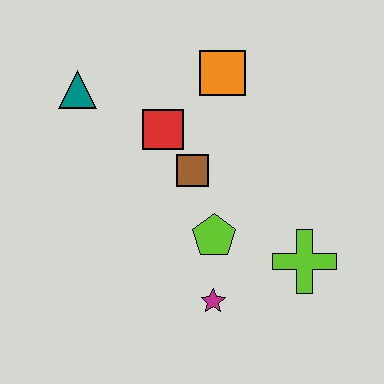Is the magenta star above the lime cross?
No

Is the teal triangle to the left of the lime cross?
Yes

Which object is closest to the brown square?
The red square is closest to the brown square.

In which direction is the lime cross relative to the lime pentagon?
The lime cross is to the right of the lime pentagon.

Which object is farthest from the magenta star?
The teal triangle is farthest from the magenta star.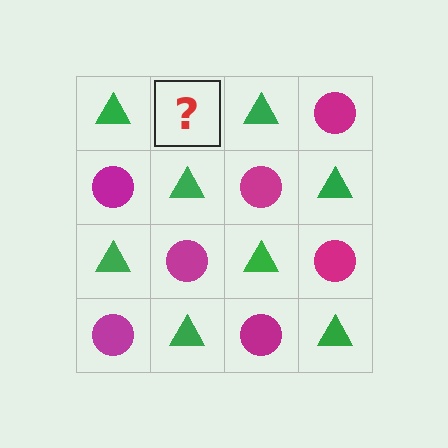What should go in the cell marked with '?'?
The missing cell should contain a magenta circle.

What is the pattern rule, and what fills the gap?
The rule is that it alternates green triangle and magenta circle in a checkerboard pattern. The gap should be filled with a magenta circle.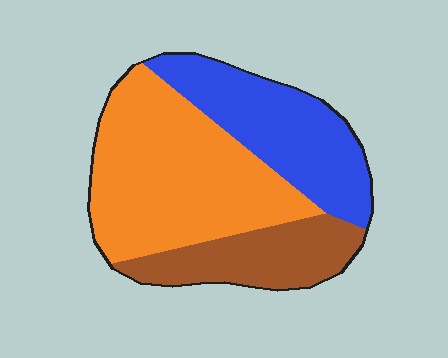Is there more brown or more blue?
Blue.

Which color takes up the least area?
Brown, at roughly 20%.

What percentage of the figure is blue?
Blue takes up about one third (1/3) of the figure.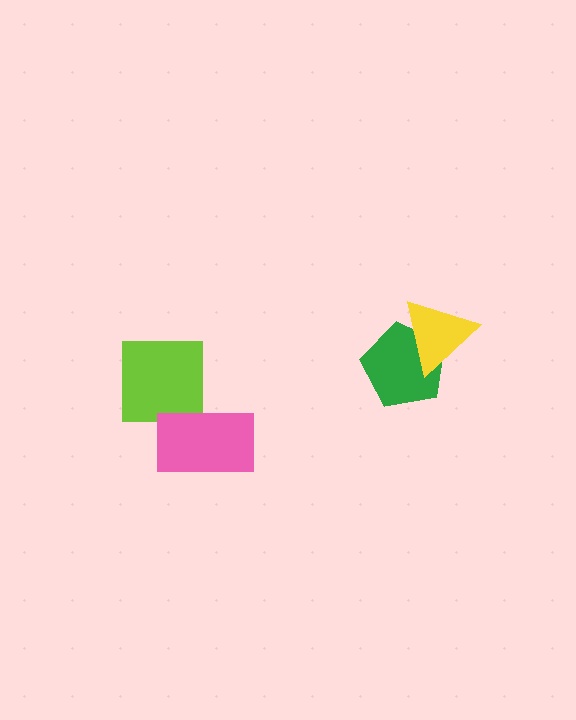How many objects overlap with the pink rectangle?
1 object overlaps with the pink rectangle.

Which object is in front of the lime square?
The pink rectangle is in front of the lime square.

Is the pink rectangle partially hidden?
No, no other shape covers it.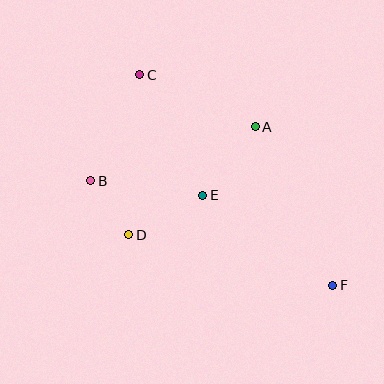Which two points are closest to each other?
Points B and D are closest to each other.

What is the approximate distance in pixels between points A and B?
The distance between A and B is approximately 173 pixels.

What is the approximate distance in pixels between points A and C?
The distance between A and C is approximately 127 pixels.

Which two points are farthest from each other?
Points C and F are farthest from each other.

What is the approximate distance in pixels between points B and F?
The distance between B and F is approximately 263 pixels.